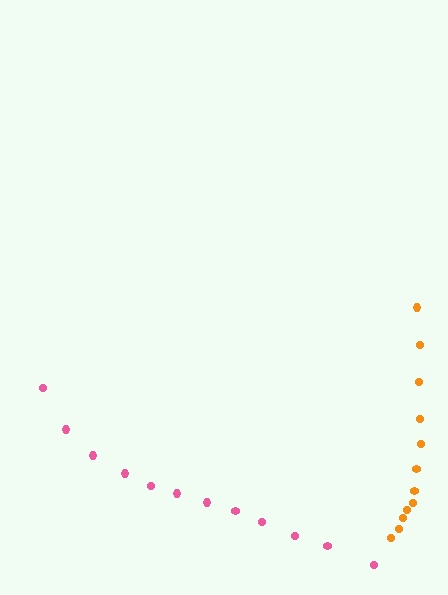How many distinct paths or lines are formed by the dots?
There are 2 distinct paths.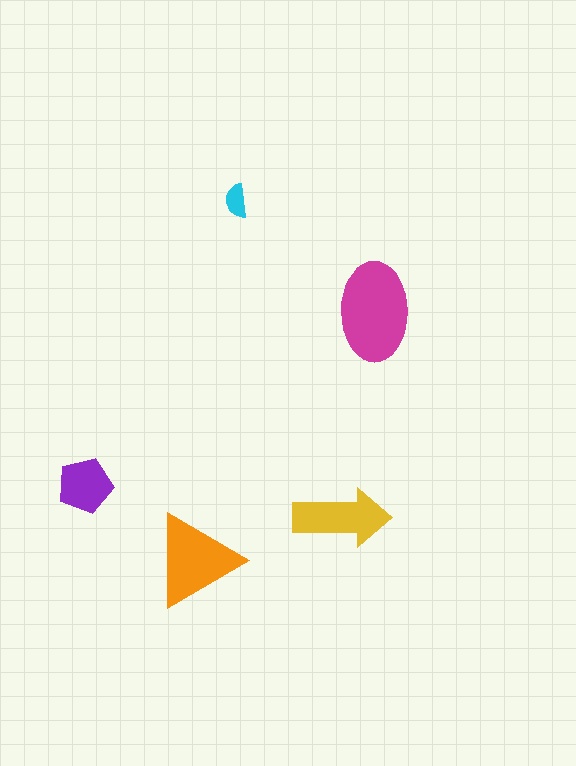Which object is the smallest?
The cyan semicircle.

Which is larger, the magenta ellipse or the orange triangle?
The magenta ellipse.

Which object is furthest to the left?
The purple pentagon is leftmost.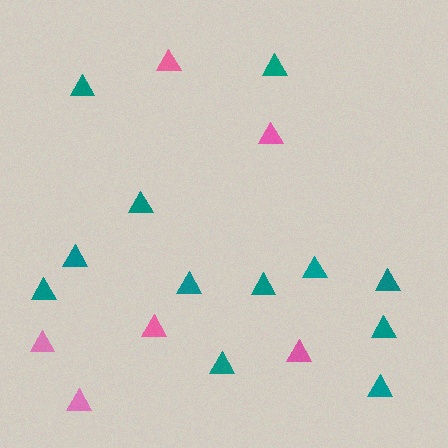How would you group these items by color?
There are 2 groups: one group of pink triangles (6) and one group of teal triangles (12).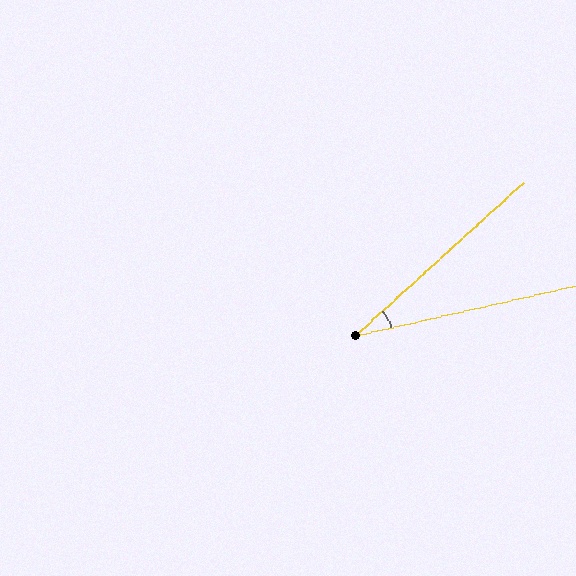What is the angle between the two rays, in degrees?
Approximately 29 degrees.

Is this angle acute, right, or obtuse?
It is acute.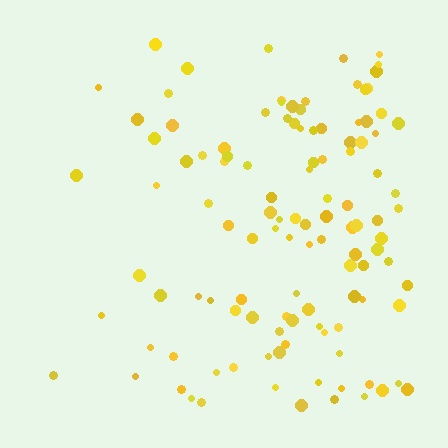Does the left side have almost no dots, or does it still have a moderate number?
Still a moderate number, just noticeably fewer than the right.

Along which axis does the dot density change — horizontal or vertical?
Horizontal.